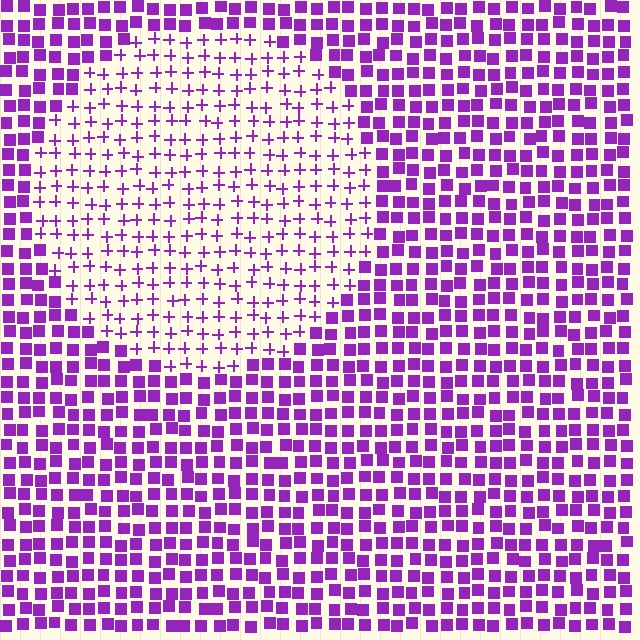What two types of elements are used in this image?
The image uses plus signs inside the circle region and squares outside it.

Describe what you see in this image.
The image is filled with small purple elements arranged in a uniform grid. A circle-shaped region contains plus signs, while the surrounding area contains squares. The boundary is defined purely by the change in element shape.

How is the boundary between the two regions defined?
The boundary is defined by a change in element shape: plus signs inside vs. squares outside. All elements share the same color and spacing.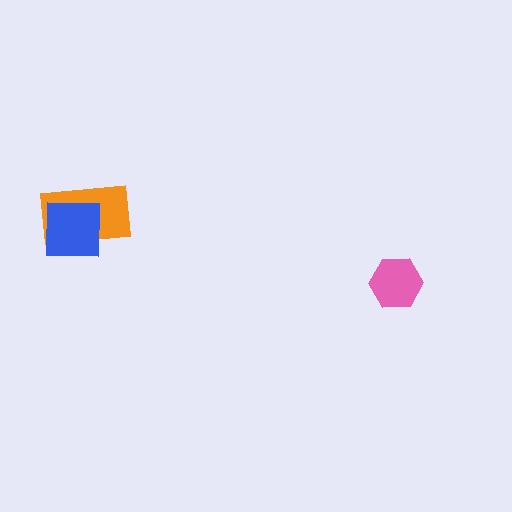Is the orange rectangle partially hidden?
Yes, it is partially covered by another shape.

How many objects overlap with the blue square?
1 object overlaps with the blue square.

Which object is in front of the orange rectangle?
The blue square is in front of the orange rectangle.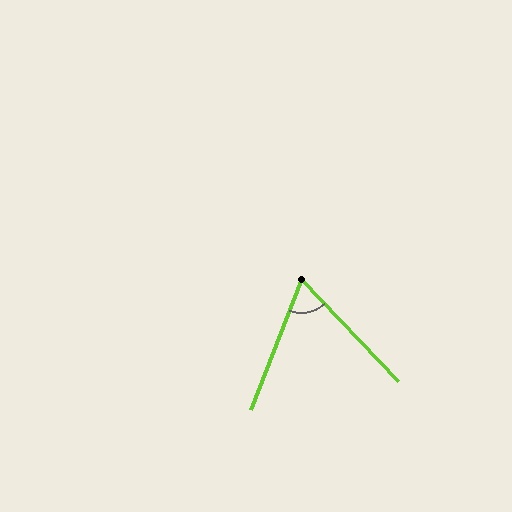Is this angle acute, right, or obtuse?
It is acute.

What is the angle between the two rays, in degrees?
Approximately 65 degrees.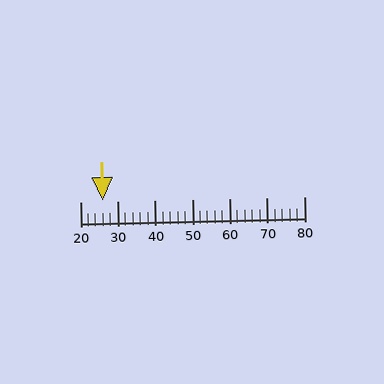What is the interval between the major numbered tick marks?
The major tick marks are spaced 10 units apart.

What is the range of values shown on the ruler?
The ruler shows values from 20 to 80.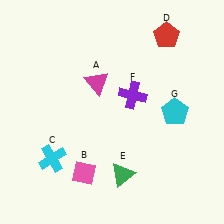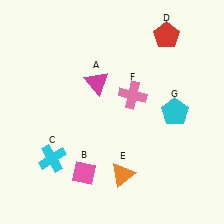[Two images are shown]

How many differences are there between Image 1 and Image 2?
There are 2 differences between the two images.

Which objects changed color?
E changed from green to orange. F changed from purple to pink.